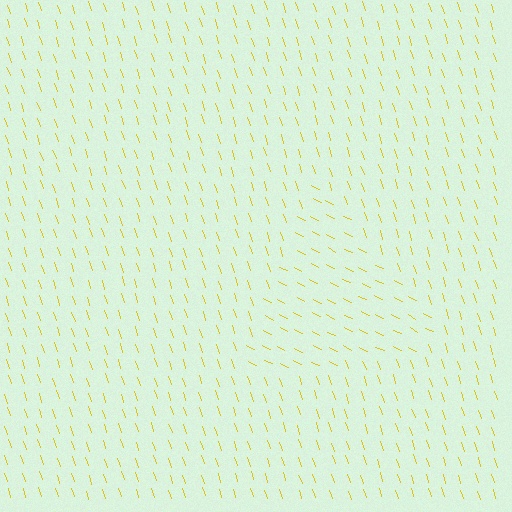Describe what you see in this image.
The image is filled with small yellow line segments. A triangle region in the image has lines oriented differently from the surrounding lines, creating a visible texture boundary.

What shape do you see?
I see a triangle.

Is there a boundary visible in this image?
Yes, there is a texture boundary formed by a change in line orientation.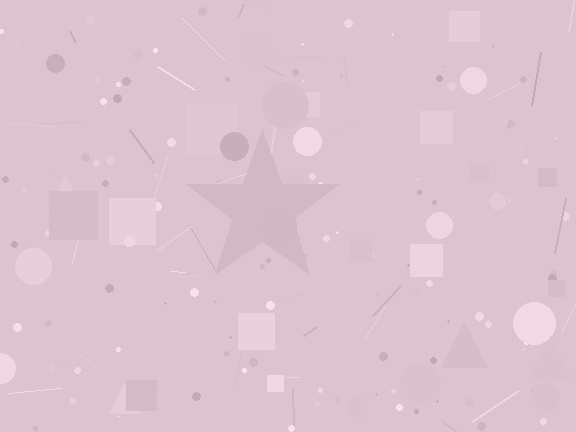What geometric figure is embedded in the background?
A star is embedded in the background.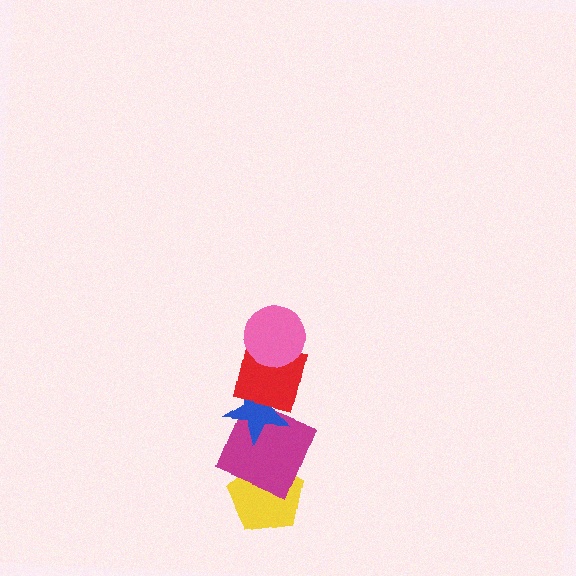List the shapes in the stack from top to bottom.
From top to bottom: the pink circle, the red square, the blue star, the magenta square, the yellow pentagon.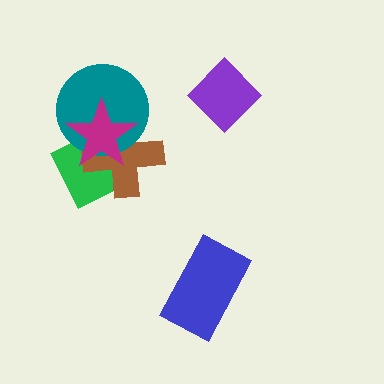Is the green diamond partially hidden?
Yes, it is partially covered by another shape.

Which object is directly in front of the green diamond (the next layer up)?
The brown cross is directly in front of the green diamond.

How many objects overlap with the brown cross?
3 objects overlap with the brown cross.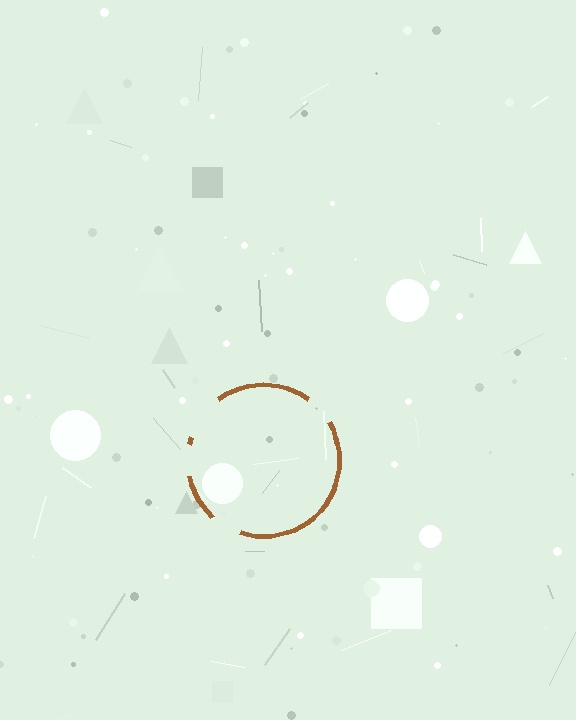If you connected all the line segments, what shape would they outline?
They would outline a circle.